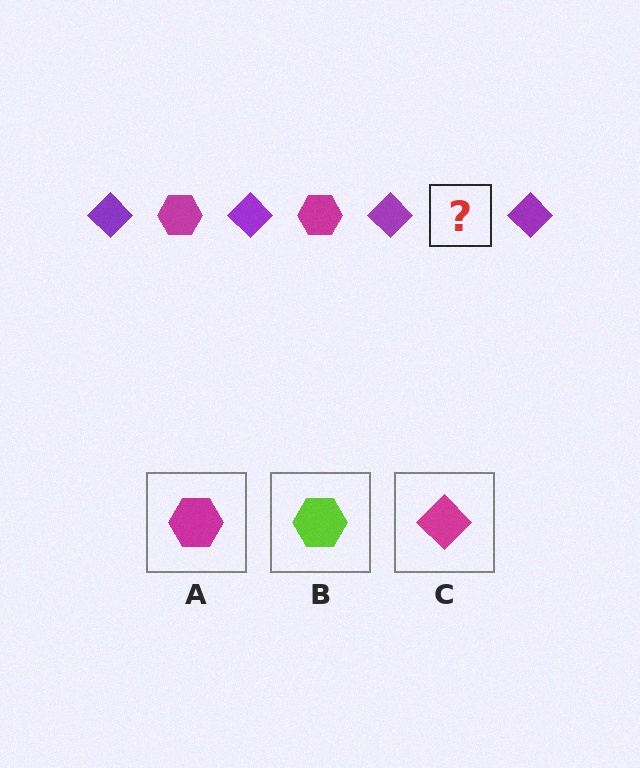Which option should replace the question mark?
Option A.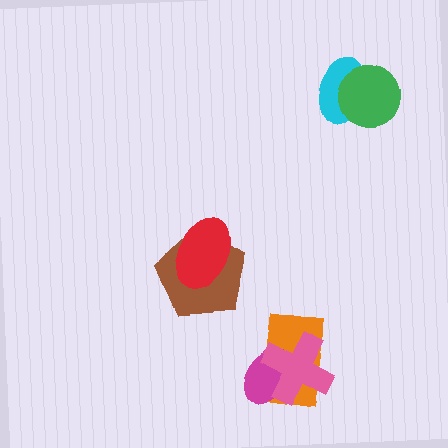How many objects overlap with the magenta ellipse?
2 objects overlap with the magenta ellipse.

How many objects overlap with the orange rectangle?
2 objects overlap with the orange rectangle.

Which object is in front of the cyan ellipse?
The green circle is in front of the cyan ellipse.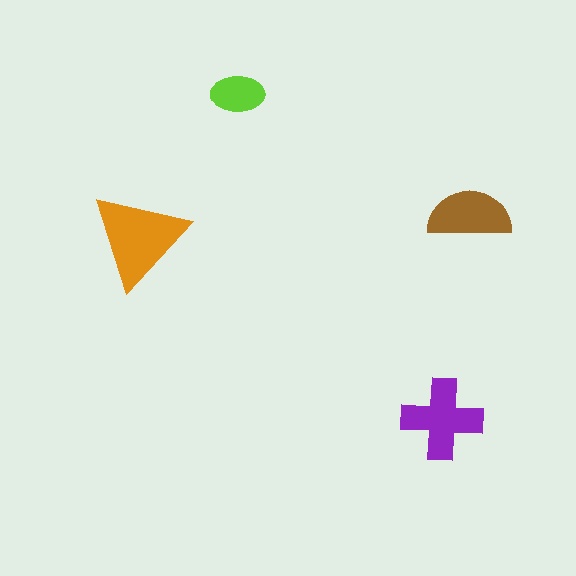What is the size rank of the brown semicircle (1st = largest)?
3rd.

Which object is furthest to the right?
The brown semicircle is rightmost.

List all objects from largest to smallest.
The orange triangle, the purple cross, the brown semicircle, the lime ellipse.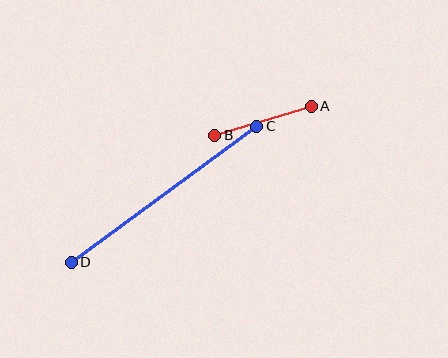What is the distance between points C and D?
The distance is approximately 230 pixels.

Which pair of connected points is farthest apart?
Points C and D are farthest apart.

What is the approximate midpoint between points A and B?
The midpoint is at approximately (263, 121) pixels.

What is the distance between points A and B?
The distance is approximately 101 pixels.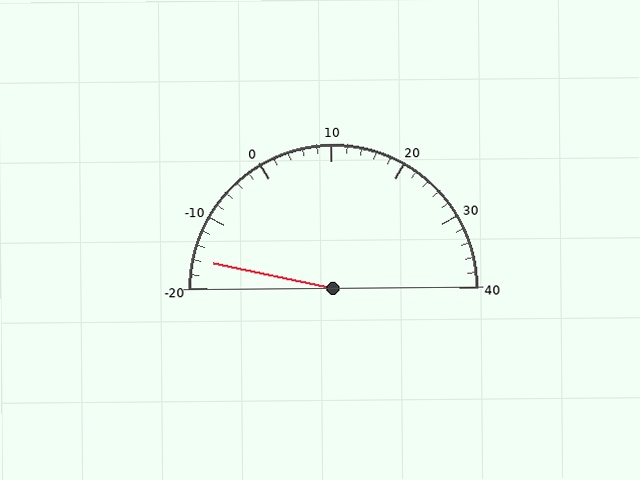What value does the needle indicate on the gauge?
The needle indicates approximately -16.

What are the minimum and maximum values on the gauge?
The gauge ranges from -20 to 40.